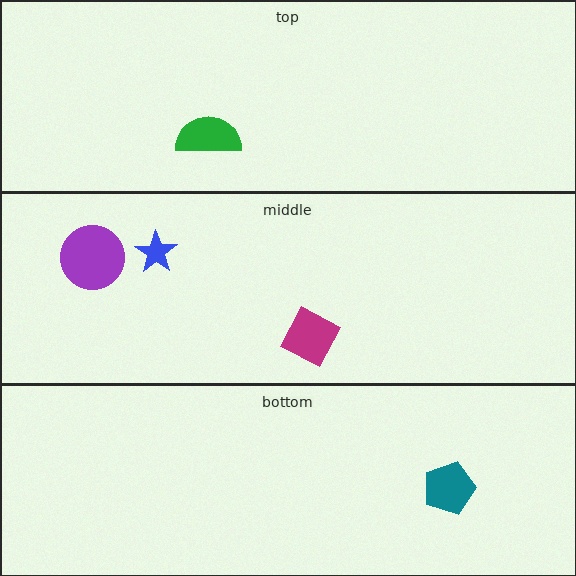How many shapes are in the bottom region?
1.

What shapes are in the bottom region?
The teal pentagon.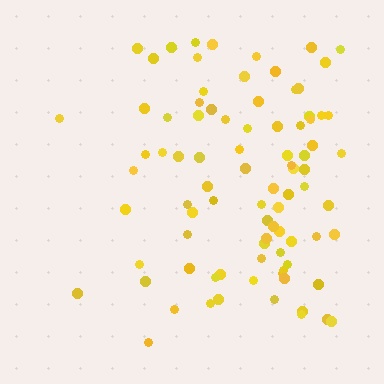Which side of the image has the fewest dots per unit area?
The left.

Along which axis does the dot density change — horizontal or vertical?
Horizontal.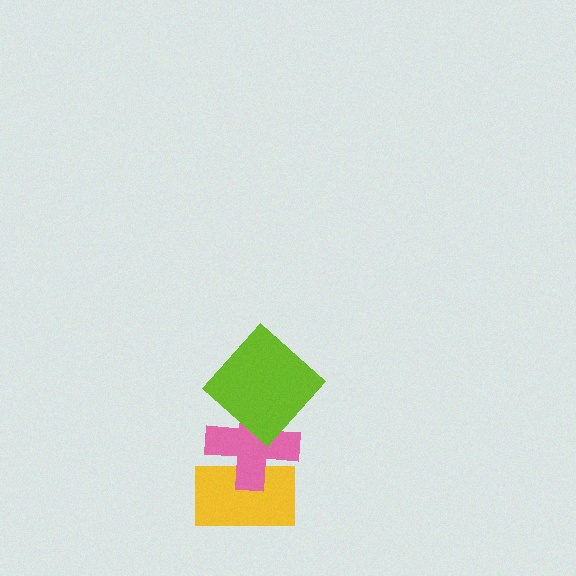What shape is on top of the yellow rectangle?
The pink cross is on top of the yellow rectangle.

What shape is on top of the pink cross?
The lime diamond is on top of the pink cross.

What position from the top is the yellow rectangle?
The yellow rectangle is 3rd from the top.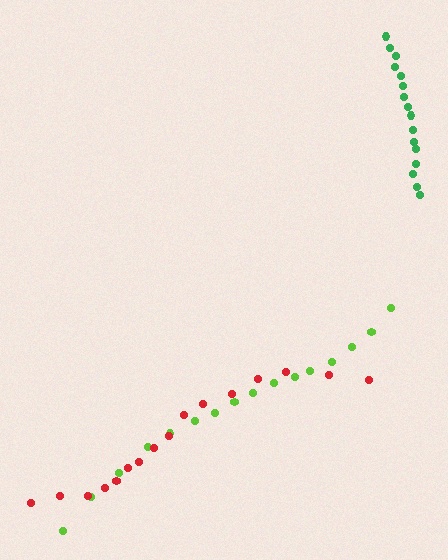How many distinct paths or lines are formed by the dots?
There are 3 distinct paths.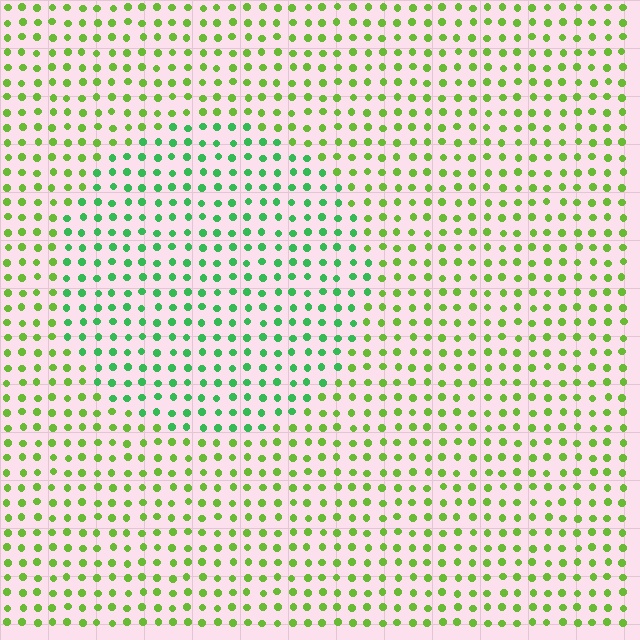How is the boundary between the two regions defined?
The boundary is defined purely by a slight shift in hue (about 38 degrees). Spacing, size, and orientation are identical on both sides.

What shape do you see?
I see a circle.